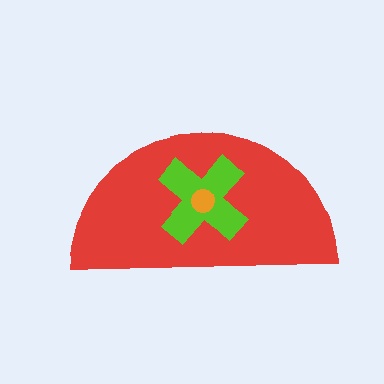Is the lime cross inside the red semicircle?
Yes.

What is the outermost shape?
The red semicircle.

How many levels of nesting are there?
3.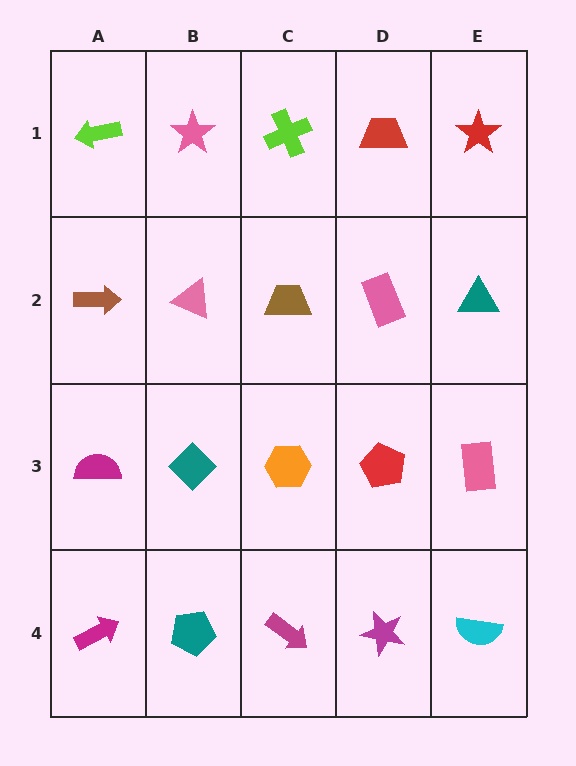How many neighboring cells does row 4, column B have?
3.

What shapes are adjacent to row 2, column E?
A red star (row 1, column E), a pink rectangle (row 3, column E), a pink rectangle (row 2, column D).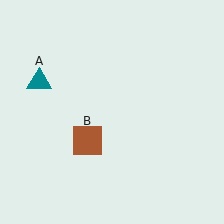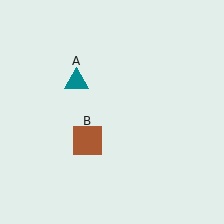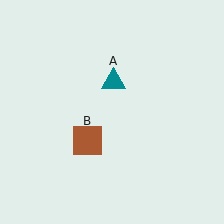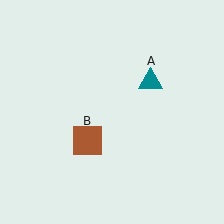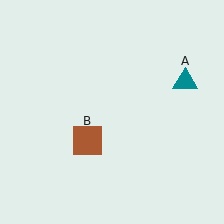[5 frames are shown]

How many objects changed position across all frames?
1 object changed position: teal triangle (object A).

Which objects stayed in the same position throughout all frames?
Brown square (object B) remained stationary.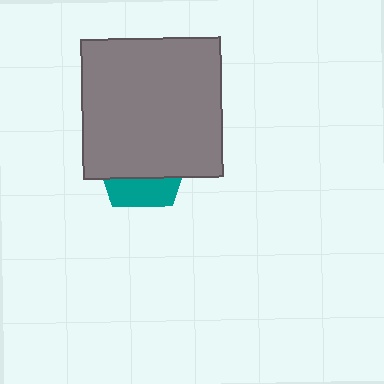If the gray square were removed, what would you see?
You would see the complete teal pentagon.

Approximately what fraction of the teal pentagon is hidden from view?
Roughly 69% of the teal pentagon is hidden behind the gray square.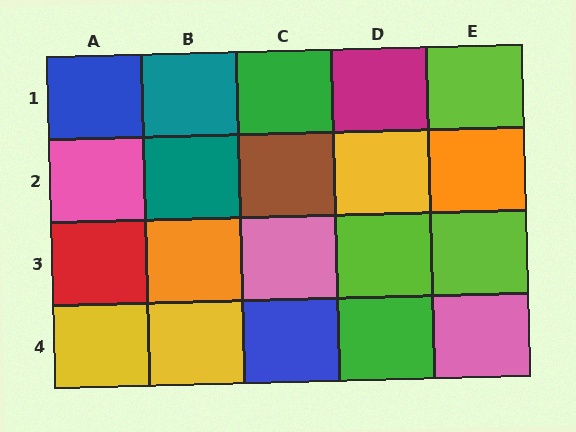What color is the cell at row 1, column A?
Blue.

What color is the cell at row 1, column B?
Teal.